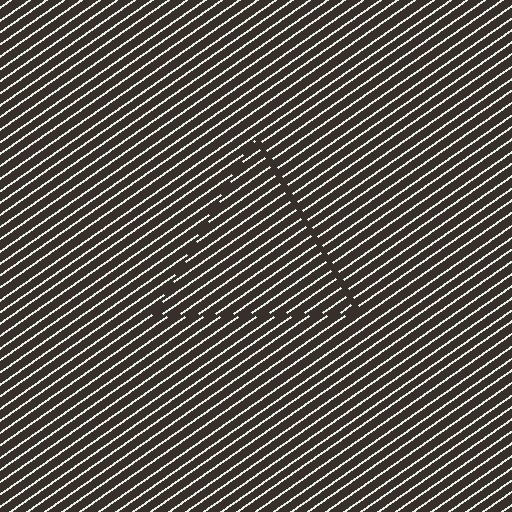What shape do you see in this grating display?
An illusory triangle. The interior of the shape contains the same grating, shifted by half a period — the contour is defined by the phase discontinuity where line-ends from the inner and outer gratings abut.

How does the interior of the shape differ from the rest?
The interior of the shape contains the same grating, shifted by half a period — the contour is defined by the phase discontinuity where line-ends from the inner and outer gratings abut.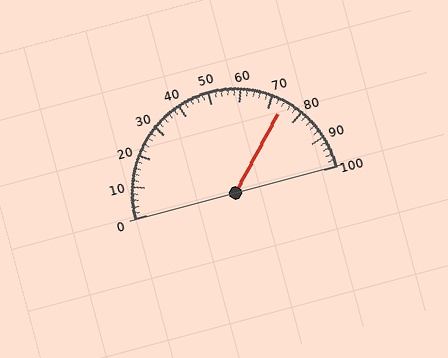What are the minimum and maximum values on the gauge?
The gauge ranges from 0 to 100.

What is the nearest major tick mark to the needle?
The nearest major tick mark is 70.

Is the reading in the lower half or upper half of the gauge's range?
The reading is in the upper half of the range (0 to 100).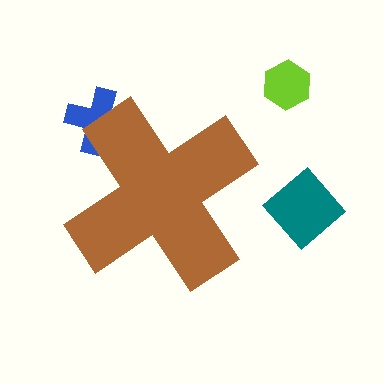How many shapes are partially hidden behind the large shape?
1 shape is partially hidden.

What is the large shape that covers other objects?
A brown cross.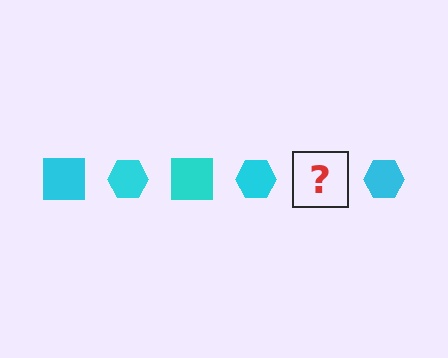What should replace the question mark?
The question mark should be replaced with a cyan square.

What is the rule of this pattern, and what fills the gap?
The rule is that the pattern cycles through square, hexagon shapes in cyan. The gap should be filled with a cyan square.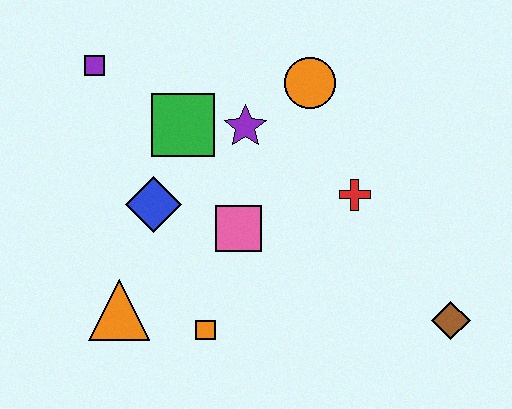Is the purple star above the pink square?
Yes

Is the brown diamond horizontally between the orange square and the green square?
No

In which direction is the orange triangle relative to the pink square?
The orange triangle is to the left of the pink square.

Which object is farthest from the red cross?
The purple square is farthest from the red cross.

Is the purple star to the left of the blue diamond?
No